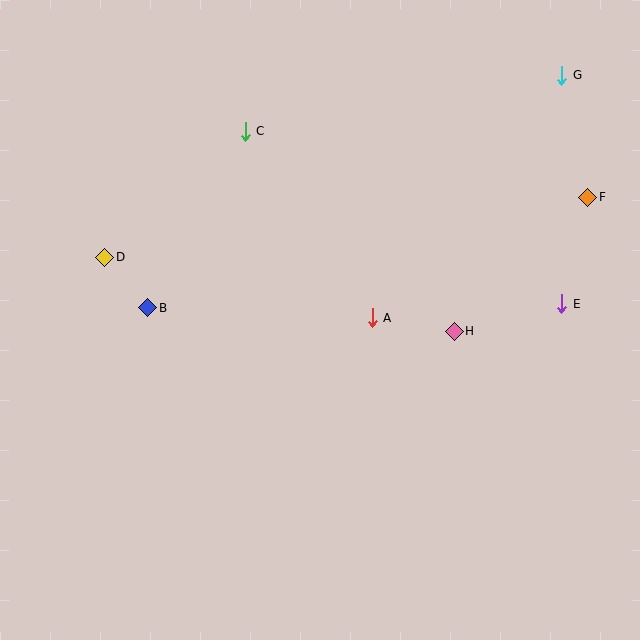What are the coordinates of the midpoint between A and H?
The midpoint between A and H is at (413, 325).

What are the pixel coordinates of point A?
Point A is at (372, 318).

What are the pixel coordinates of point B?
Point B is at (148, 308).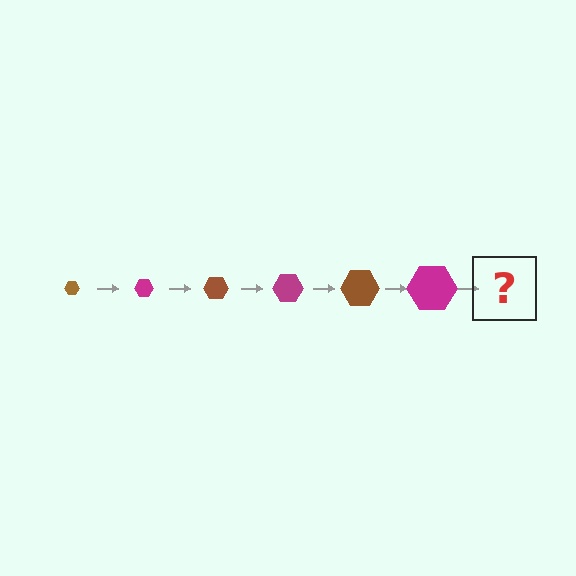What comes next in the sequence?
The next element should be a brown hexagon, larger than the previous one.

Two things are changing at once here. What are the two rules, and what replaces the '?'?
The two rules are that the hexagon grows larger each step and the color cycles through brown and magenta. The '?' should be a brown hexagon, larger than the previous one.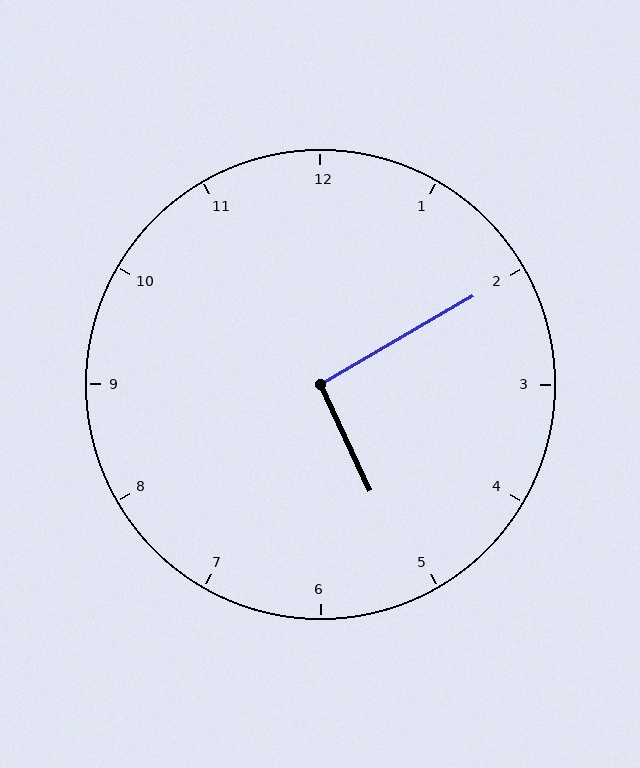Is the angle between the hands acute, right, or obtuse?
It is right.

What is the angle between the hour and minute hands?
Approximately 95 degrees.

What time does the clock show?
5:10.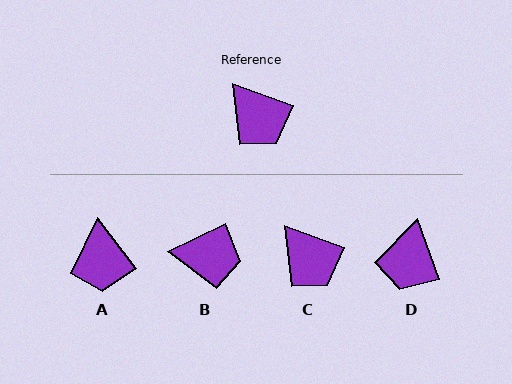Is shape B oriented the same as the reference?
No, it is off by about 46 degrees.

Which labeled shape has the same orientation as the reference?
C.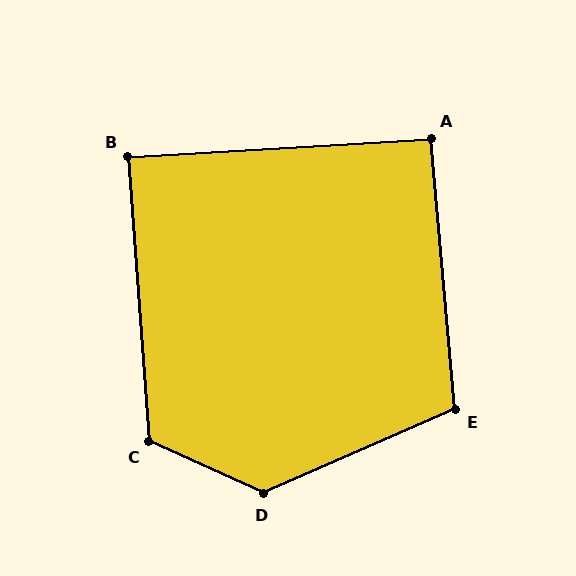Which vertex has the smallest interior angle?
B, at approximately 89 degrees.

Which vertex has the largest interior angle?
D, at approximately 132 degrees.